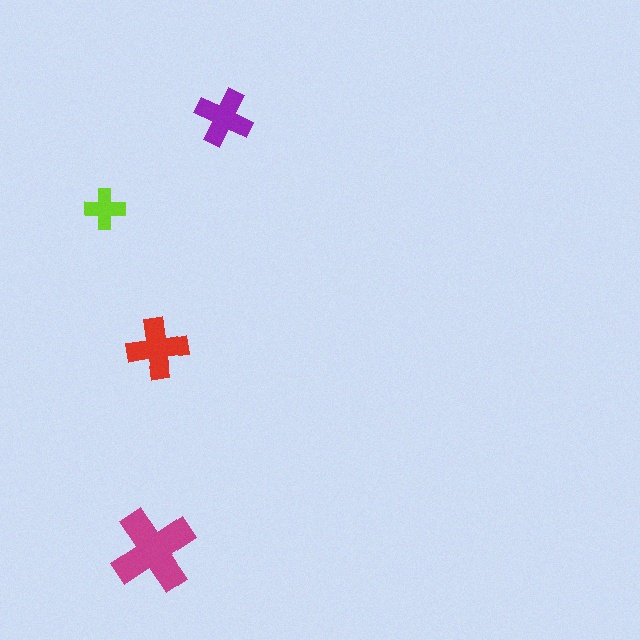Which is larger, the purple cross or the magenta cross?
The magenta one.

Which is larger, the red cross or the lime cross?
The red one.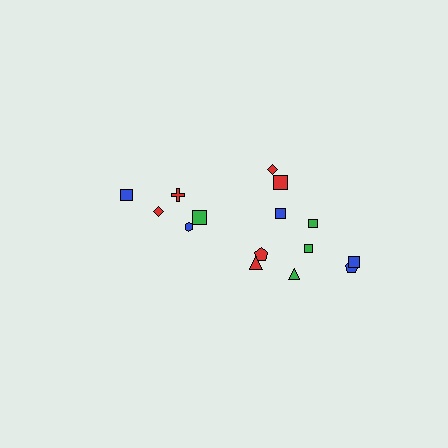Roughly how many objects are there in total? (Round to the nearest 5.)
Roughly 15 objects in total.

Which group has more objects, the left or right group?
The right group.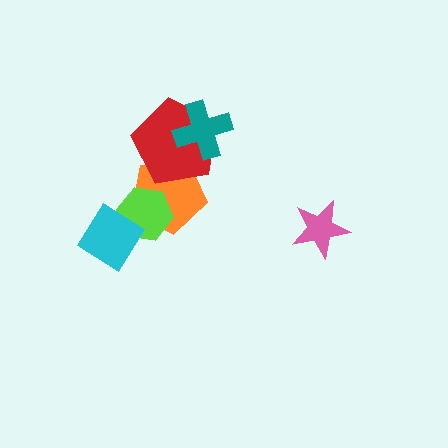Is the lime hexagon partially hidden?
Yes, it is partially covered by another shape.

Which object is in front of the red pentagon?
The teal cross is in front of the red pentagon.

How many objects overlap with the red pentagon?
2 objects overlap with the red pentagon.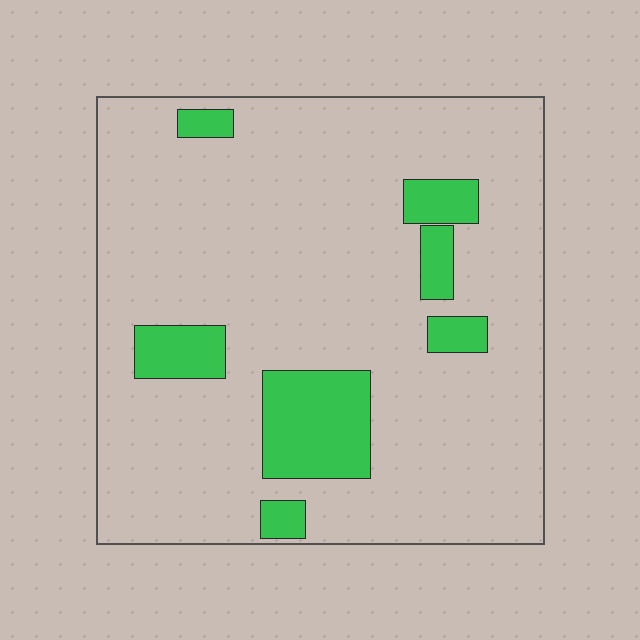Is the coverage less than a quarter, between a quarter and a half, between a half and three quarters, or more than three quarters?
Less than a quarter.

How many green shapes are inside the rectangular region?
7.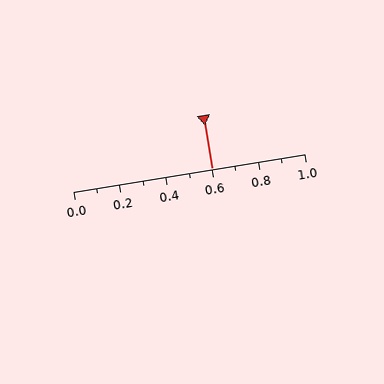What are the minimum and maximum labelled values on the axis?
The axis runs from 0.0 to 1.0.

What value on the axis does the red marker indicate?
The marker indicates approximately 0.6.